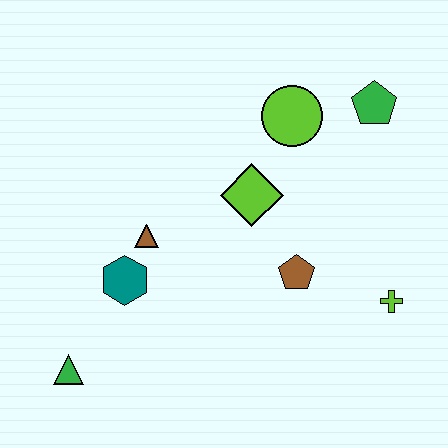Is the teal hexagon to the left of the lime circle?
Yes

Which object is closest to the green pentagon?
The lime circle is closest to the green pentagon.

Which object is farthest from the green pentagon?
The green triangle is farthest from the green pentagon.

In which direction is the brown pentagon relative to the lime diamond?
The brown pentagon is below the lime diamond.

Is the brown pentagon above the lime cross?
Yes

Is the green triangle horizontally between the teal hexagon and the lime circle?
No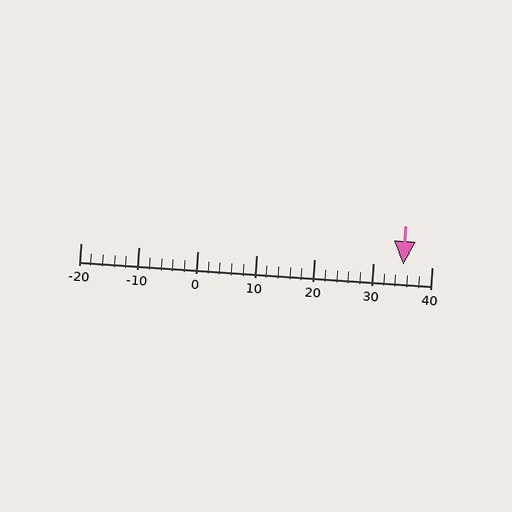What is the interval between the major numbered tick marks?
The major tick marks are spaced 10 units apart.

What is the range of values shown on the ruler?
The ruler shows values from -20 to 40.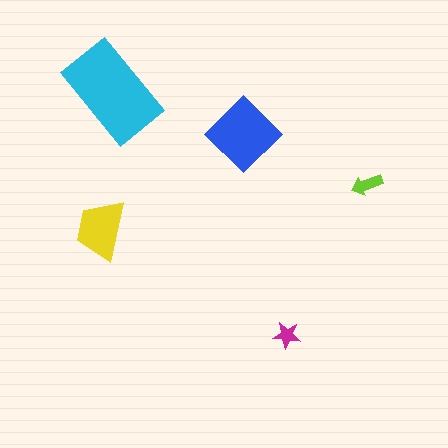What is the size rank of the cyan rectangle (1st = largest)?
1st.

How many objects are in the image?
There are 5 objects in the image.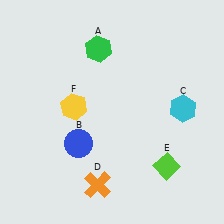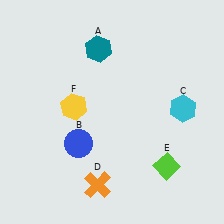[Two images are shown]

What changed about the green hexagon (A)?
In Image 1, A is green. In Image 2, it changed to teal.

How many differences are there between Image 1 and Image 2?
There is 1 difference between the two images.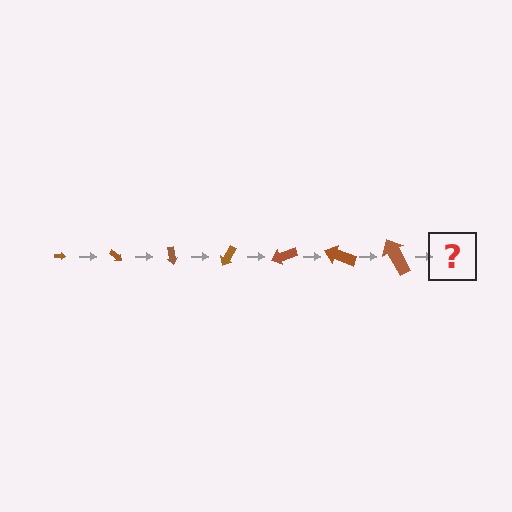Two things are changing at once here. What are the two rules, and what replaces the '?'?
The two rules are that the arrow grows larger each step and it rotates 40 degrees each step. The '?' should be an arrow, larger than the previous one and rotated 280 degrees from the start.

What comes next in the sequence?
The next element should be an arrow, larger than the previous one and rotated 280 degrees from the start.